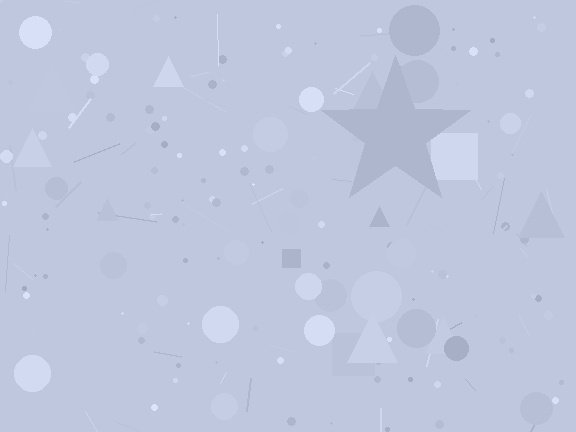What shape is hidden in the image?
A star is hidden in the image.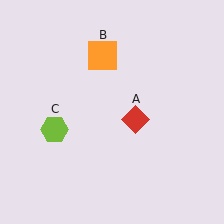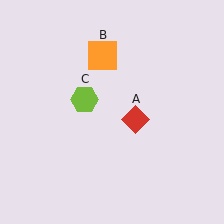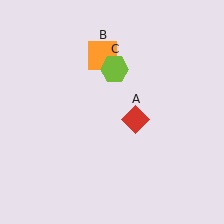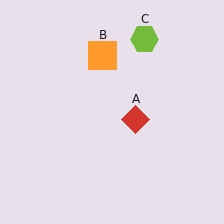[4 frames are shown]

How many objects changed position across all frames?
1 object changed position: lime hexagon (object C).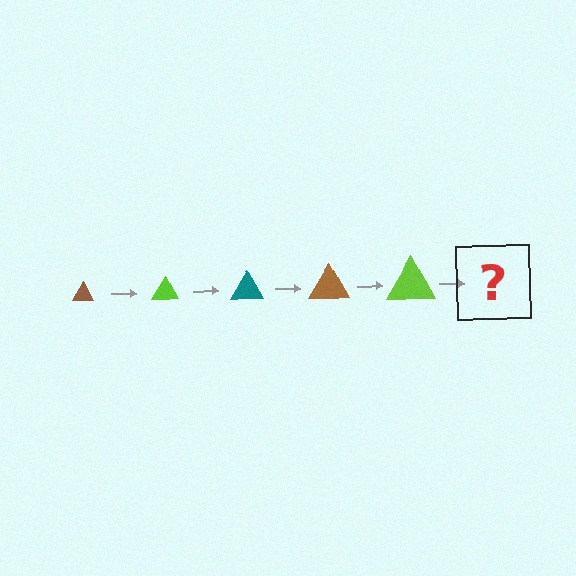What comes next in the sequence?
The next element should be a teal triangle, larger than the previous one.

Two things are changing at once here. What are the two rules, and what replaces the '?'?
The two rules are that the triangle grows larger each step and the color cycles through brown, lime, and teal. The '?' should be a teal triangle, larger than the previous one.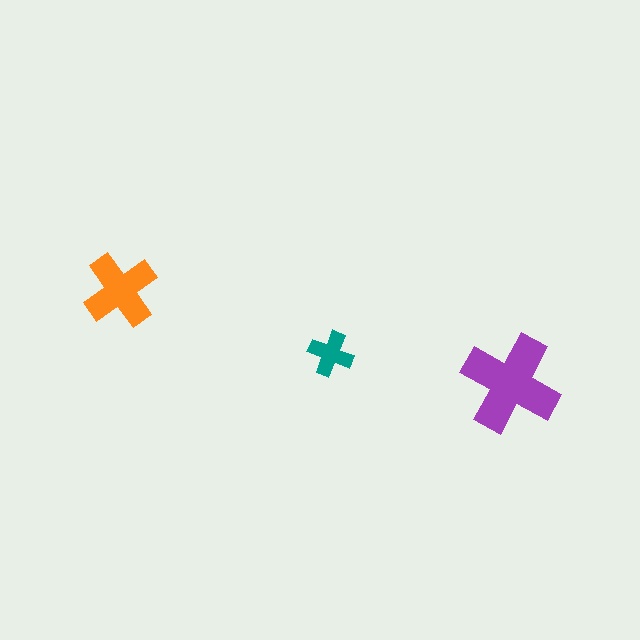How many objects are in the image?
There are 3 objects in the image.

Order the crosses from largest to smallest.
the purple one, the orange one, the teal one.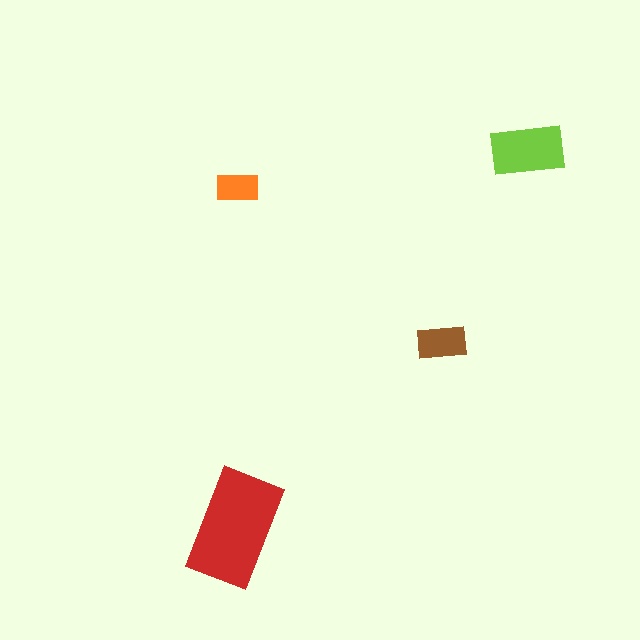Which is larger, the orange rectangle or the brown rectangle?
The brown one.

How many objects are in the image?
There are 4 objects in the image.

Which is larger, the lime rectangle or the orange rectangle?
The lime one.